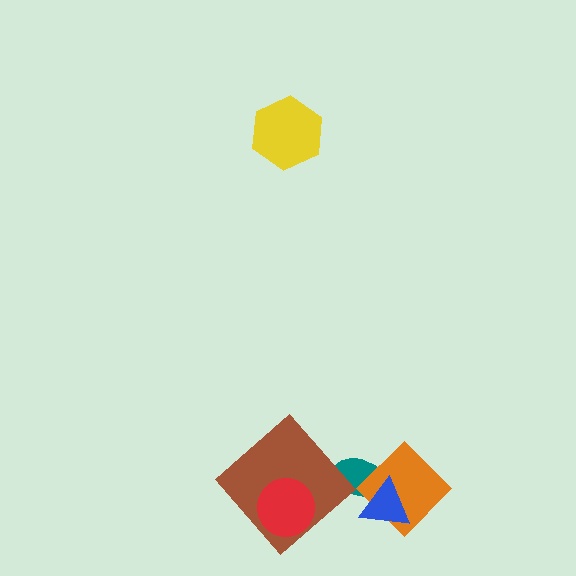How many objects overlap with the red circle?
1 object overlaps with the red circle.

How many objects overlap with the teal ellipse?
2 objects overlap with the teal ellipse.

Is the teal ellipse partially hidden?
Yes, it is partially covered by another shape.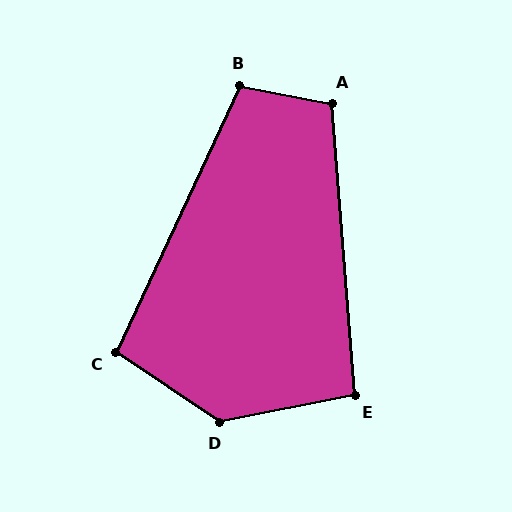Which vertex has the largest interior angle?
D, at approximately 134 degrees.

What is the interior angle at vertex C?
Approximately 99 degrees (obtuse).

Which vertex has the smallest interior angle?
E, at approximately 97 degrees.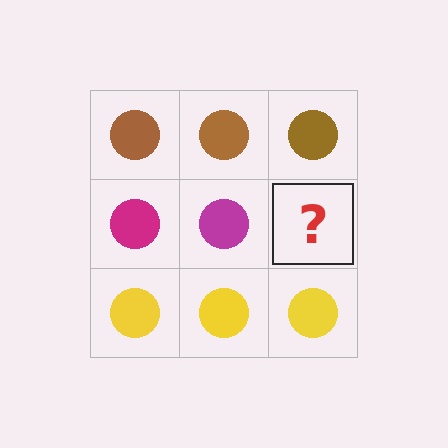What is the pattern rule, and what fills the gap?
The rule is that each row has a consistent color. The gap should be filled with a magenta circle.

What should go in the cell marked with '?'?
The missing cell should contain a magenta circle.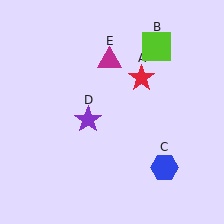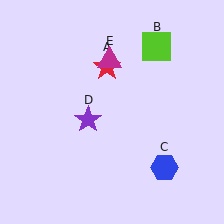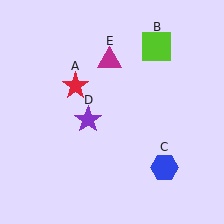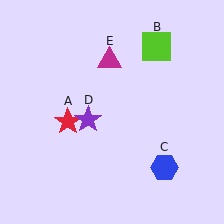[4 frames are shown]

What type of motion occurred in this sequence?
The red star (object A) rotated counterclockwise around the center of the scene.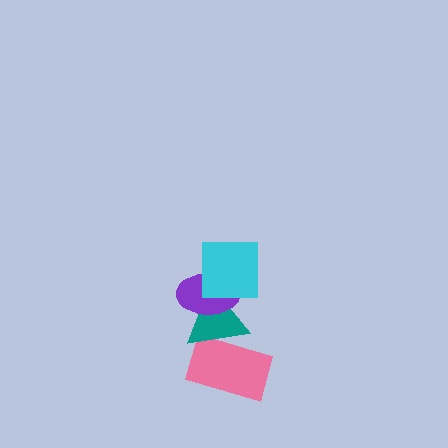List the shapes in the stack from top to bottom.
From top to bottom: the cyan square, the purple ellipse, the teal triangle, the pink rectangle.